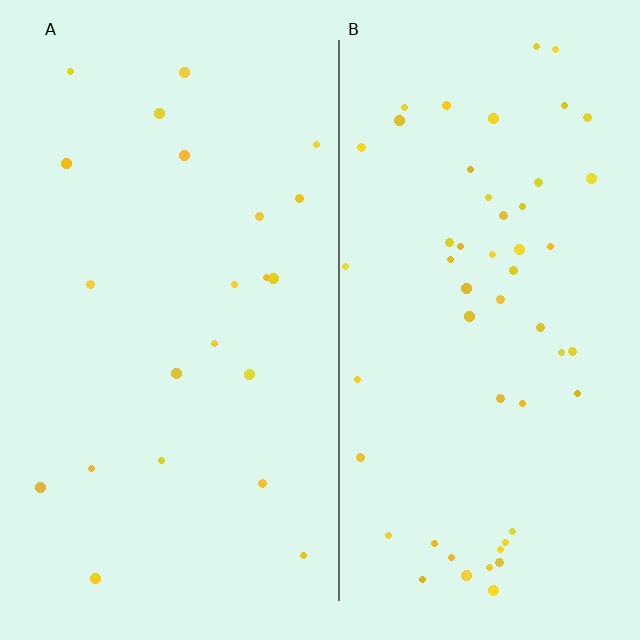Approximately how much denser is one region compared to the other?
Approximately 2.4× — region B over region A.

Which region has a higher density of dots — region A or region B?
B (the right).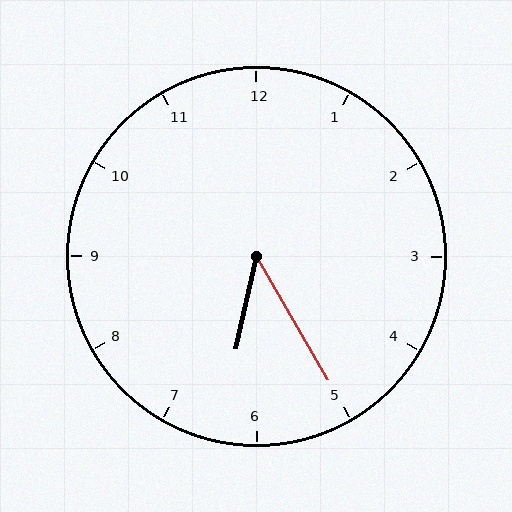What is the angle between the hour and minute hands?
Approximately 42 degrees.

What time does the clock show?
6:25.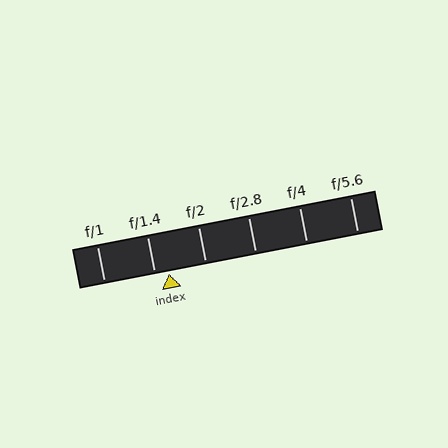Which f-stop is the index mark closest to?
The index mark is closest to f/1.4.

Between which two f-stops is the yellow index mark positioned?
The index mark is between f/1.4 and f/2.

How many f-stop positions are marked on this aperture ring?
There are 6 f-stop positions marked.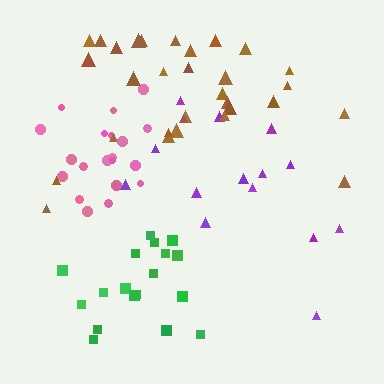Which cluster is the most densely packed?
Green.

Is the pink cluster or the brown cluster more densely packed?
Pink.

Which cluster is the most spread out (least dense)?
Purple.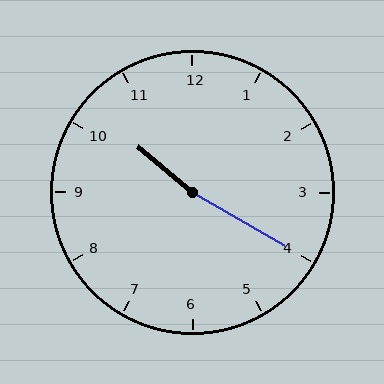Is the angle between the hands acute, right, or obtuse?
It is obtuse.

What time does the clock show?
10:20.